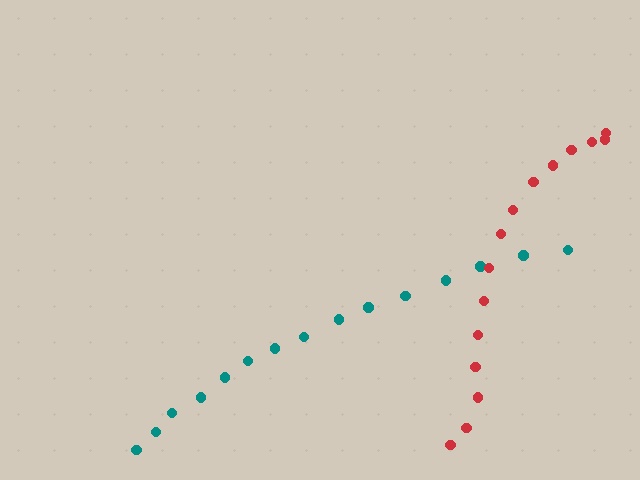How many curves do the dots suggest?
There are 2 distinct paths.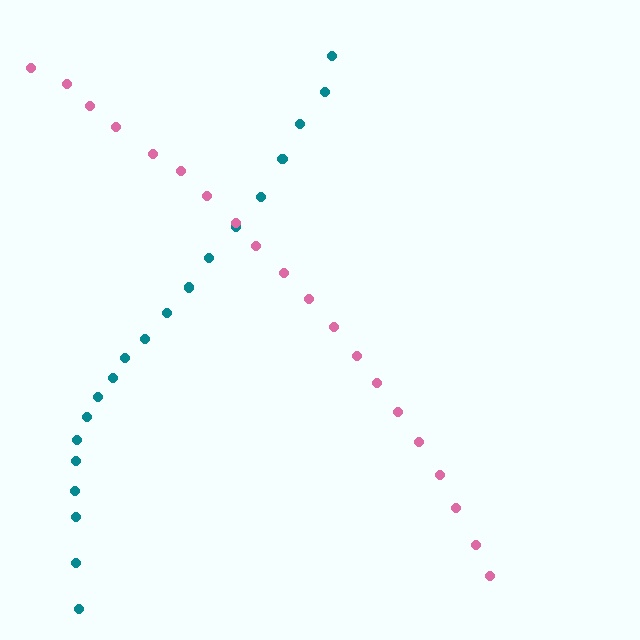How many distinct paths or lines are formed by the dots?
There are 2 distinct paths.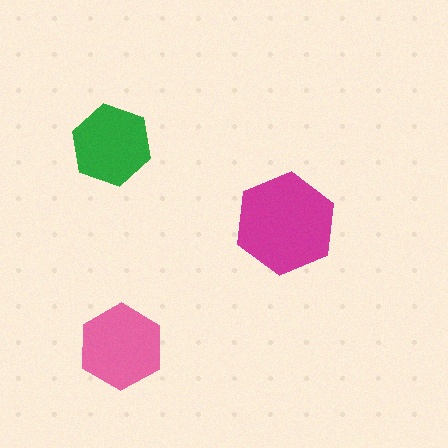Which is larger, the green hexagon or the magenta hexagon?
The magenta one.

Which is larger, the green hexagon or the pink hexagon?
The pink one.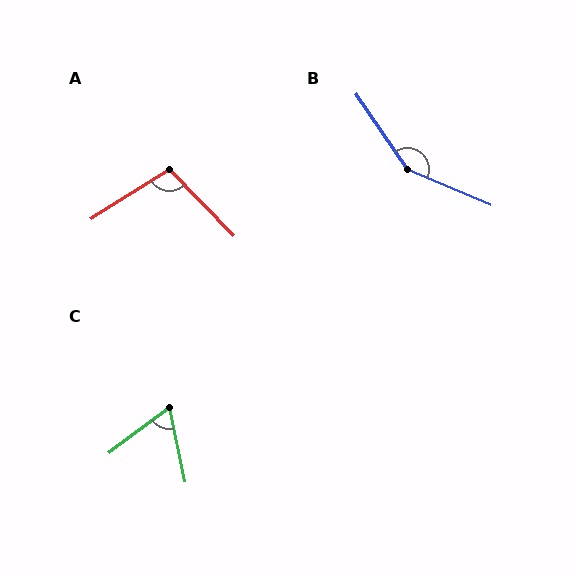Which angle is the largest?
B, at approximately 148 degrees.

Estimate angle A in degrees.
Approximately 102 degrees.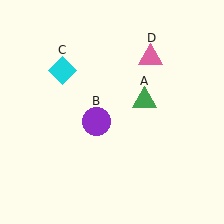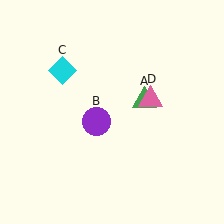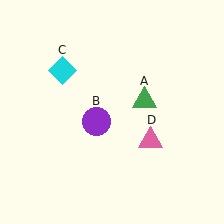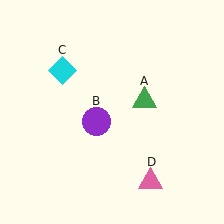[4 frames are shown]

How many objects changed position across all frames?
1 object changed position: pink triangle (object D).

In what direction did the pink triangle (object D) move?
The pink triangle (object D) moved down.